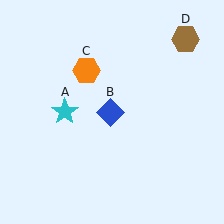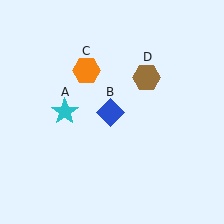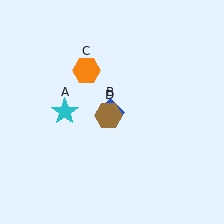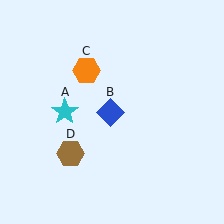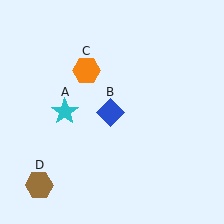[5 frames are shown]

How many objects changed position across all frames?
1 object changed position: brown hexagon (object D).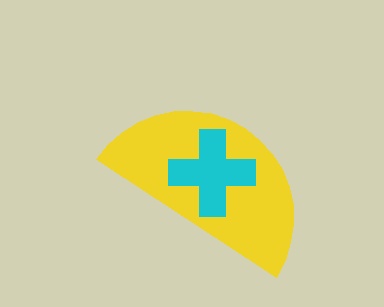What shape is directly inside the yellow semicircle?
The cyan cross.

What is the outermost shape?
The yellow semicircle.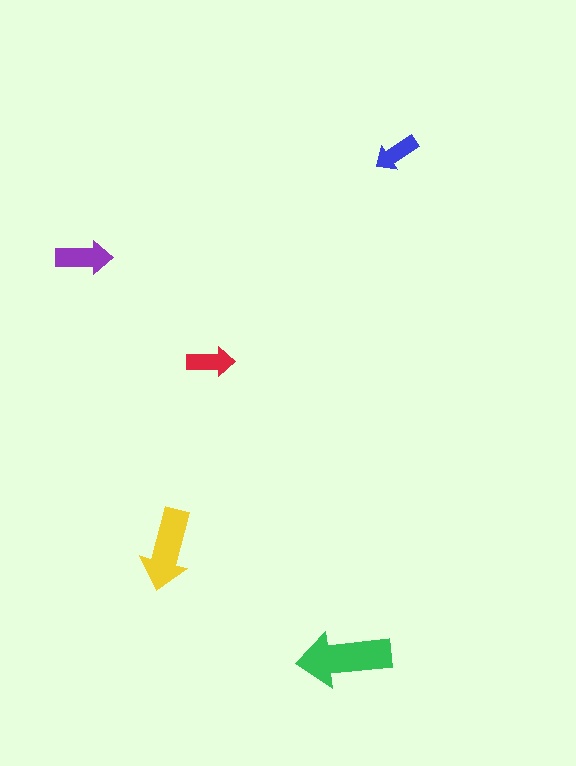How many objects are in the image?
There are 5 objects in the image.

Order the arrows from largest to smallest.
the green one, the yellow one, the purple one, the red one, the blue one.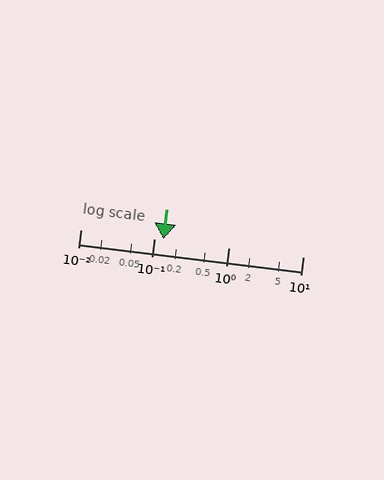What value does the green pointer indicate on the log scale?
The pointer indicates approximately 0.13.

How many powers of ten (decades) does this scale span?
The scale spans 3 decades, from 0.01 to 10.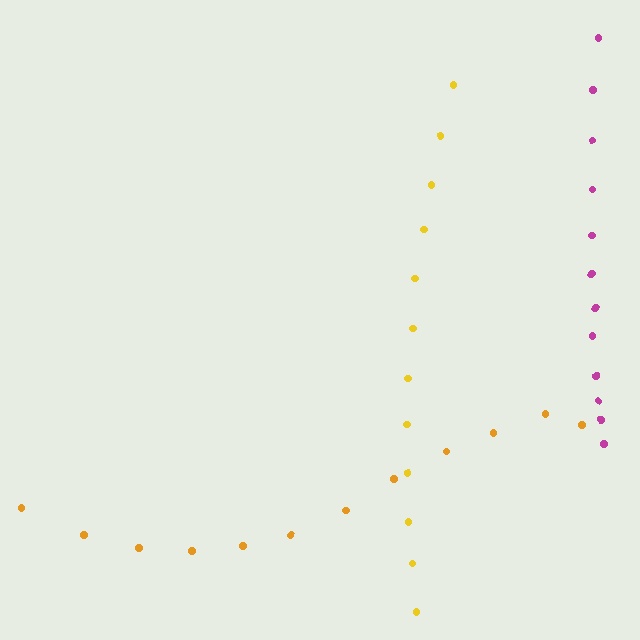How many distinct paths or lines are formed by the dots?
There are 3 distinct paths.